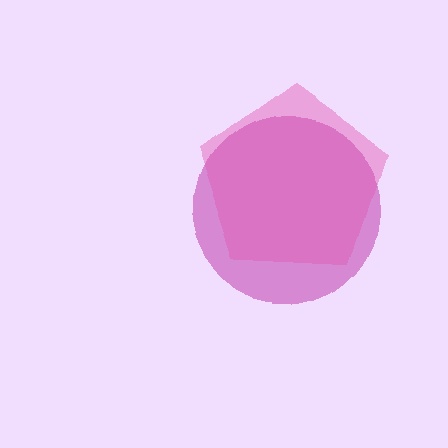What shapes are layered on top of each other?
The layered shapes are: a magenta circle, a pink pentagon.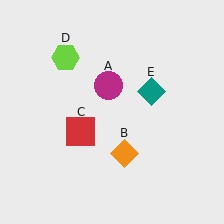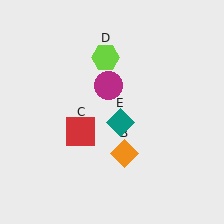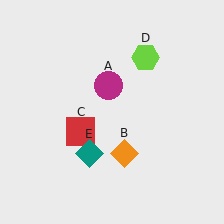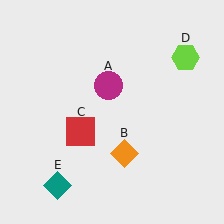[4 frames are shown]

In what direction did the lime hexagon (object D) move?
The lime hexagon (object D) moved right.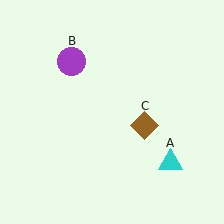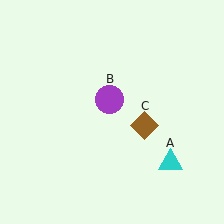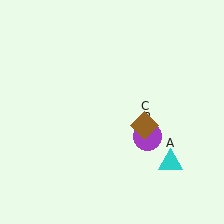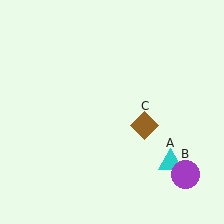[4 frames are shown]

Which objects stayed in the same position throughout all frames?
Cyan triangle (object A) and brown diamond (object C) remained stationary.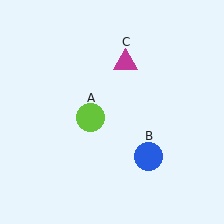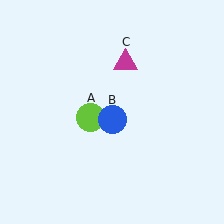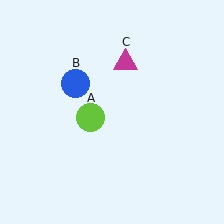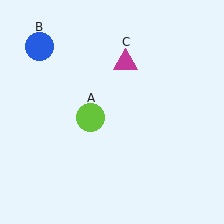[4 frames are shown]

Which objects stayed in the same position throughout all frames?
Lime circle (object A) and magenta triangle (object C) remained stationary.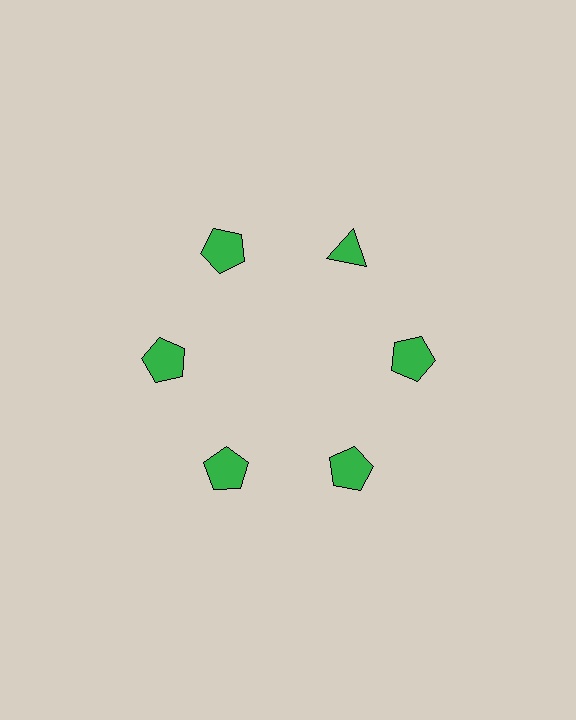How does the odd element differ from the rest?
It has a different shape: triangle instead of pentagon.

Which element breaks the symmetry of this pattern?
The green triangle at roughly the 1 o'clock position breaks the symmetry. All other shapes are green pentagons.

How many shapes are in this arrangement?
There are 6 shapes arranged in a ring pattern.